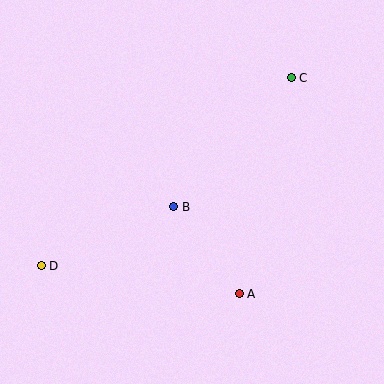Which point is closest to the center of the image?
Point B at (174, 207) is closest to the center.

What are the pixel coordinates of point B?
Point B is at (174, 207).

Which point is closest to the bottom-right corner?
Point A is closest to the bottom-right corner.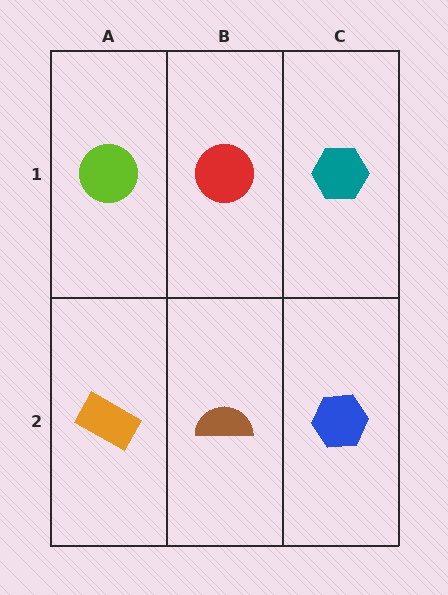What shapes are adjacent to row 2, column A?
A lime circle (row 1, column A), a brown semicircle (row 2, column B).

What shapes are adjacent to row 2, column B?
A red circle (row 1, column B), an orange rectangle (row 2, column A), a blue hexagon (row 2, column C).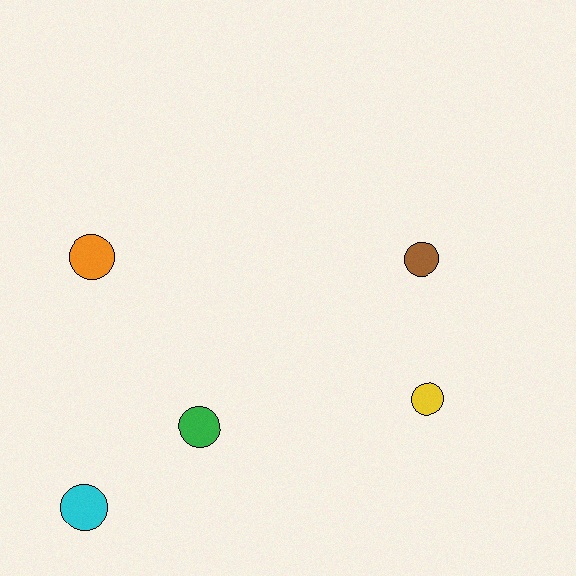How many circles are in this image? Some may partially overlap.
There are 5 circles.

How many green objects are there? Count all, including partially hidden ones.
There is 1 green object.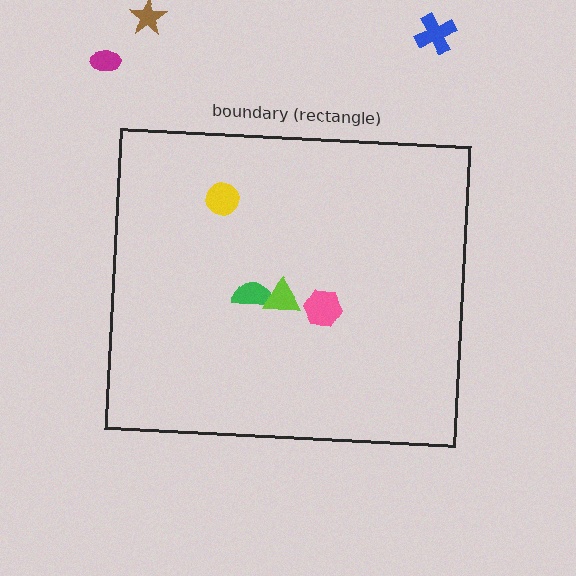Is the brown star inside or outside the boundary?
Outside.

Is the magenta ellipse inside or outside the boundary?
Outside.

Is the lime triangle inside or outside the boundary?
Inside.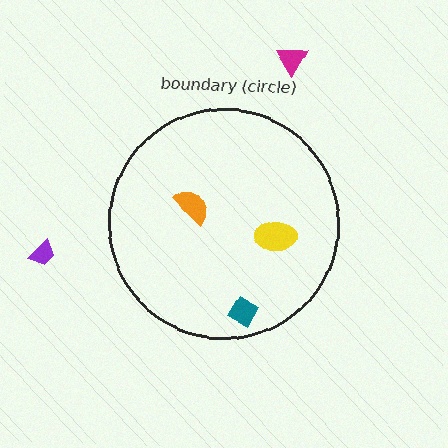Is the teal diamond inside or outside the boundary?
Inside.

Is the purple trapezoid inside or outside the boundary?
Outside.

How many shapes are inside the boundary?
3 inside, 2 outside.